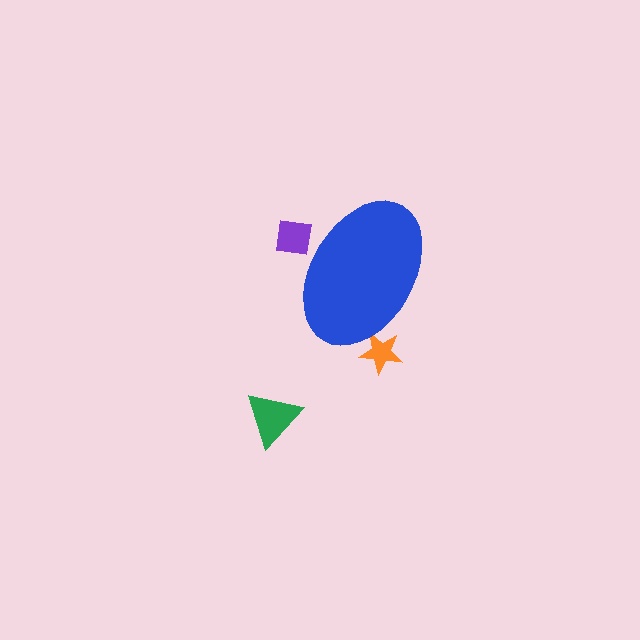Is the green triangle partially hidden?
No, the green triangle is fully visible.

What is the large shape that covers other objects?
A blue ellipse.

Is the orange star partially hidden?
Yes, the orange star is partially hidden behind the blue ellipse.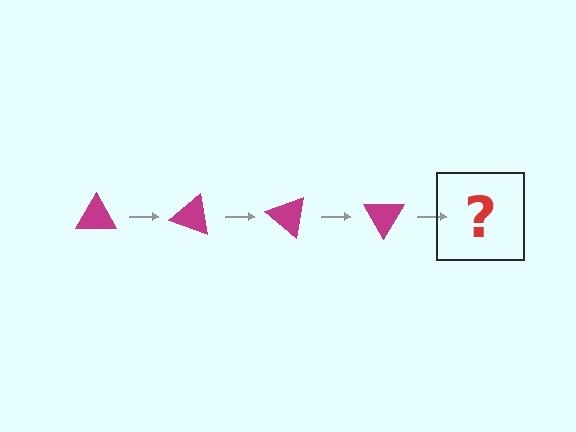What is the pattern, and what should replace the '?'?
The pattern is that the triangle rotates 20 degrees each step. The '?' should be a magenta triangle rotated 80 degrees.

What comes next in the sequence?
The next element should be a magenta triangle rotated 80 degrees.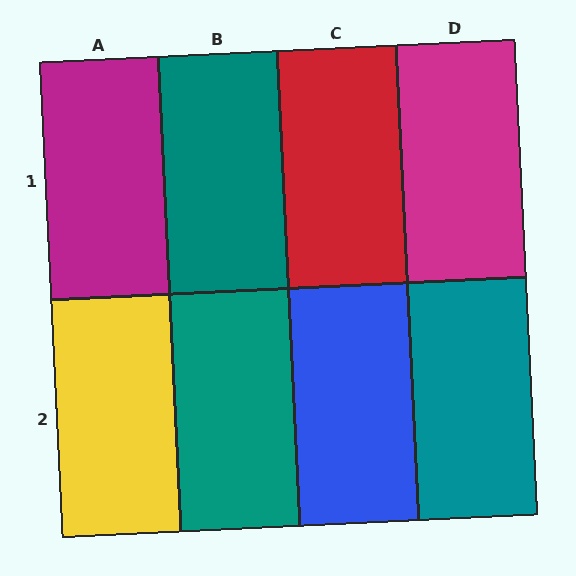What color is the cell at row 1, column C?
Red.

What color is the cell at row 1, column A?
Magenta.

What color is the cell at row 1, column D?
Magenta.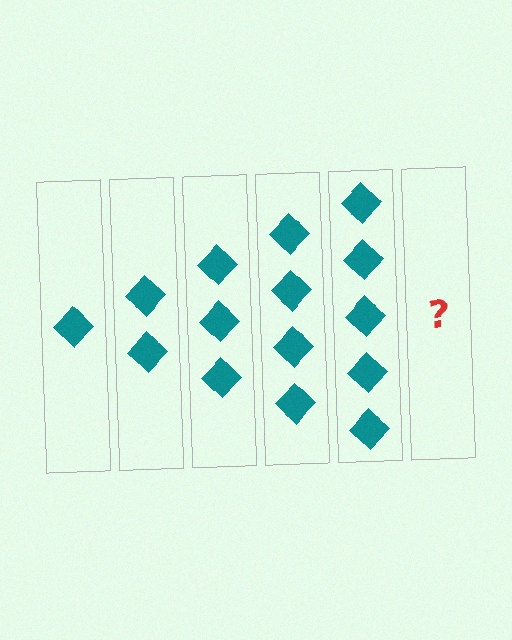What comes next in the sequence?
The next element should be 6 diamonds.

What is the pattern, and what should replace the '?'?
The pattern is that each step adds one more diamond. The '?' should be 6 diamonds.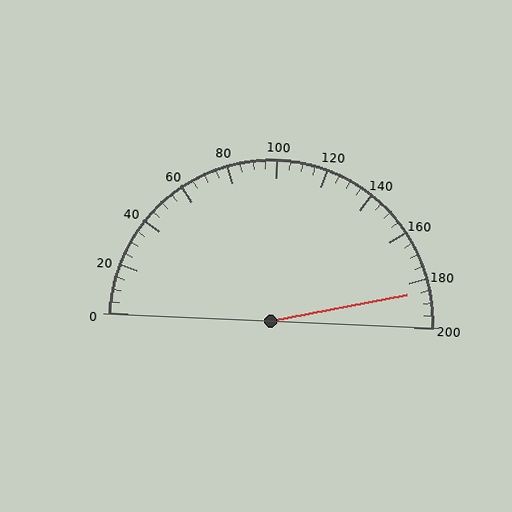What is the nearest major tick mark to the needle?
The nearest major tick mark is 180.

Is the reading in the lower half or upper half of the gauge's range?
The reading is in the upper half of the range (0 to 200).